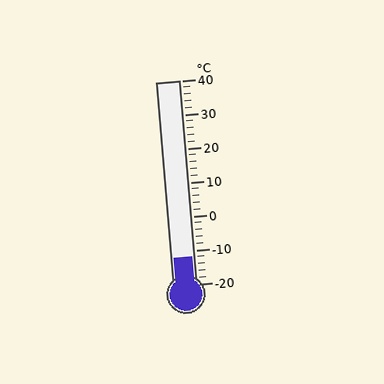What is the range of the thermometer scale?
The thermometer scale ranges from -20°C to 40°C.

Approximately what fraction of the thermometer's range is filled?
The thermometer is filled to approximately 15% of its range.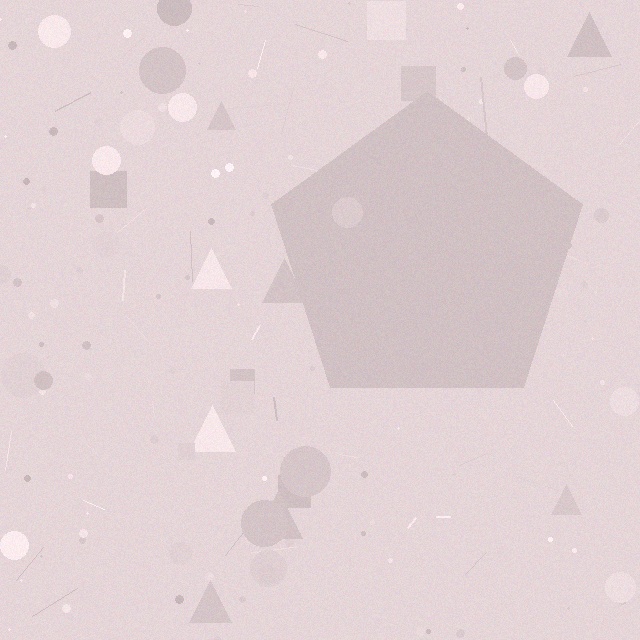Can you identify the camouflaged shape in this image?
The camouflaged shape is a pentagon.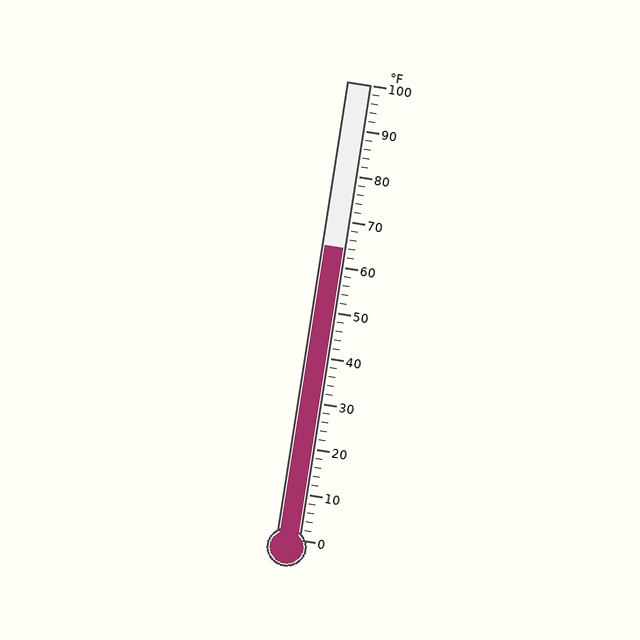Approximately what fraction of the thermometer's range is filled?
The thermometer is filled to approximately 65% of its range.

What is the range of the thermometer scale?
The thermometer scale ranges from 0°F to 100°F.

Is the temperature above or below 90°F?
The temperature is below 90°F.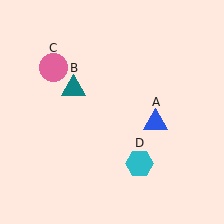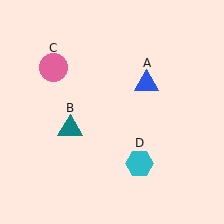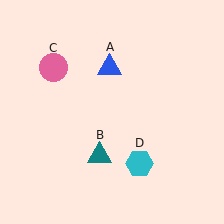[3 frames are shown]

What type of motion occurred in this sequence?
The blue triangle (object A), teal triangle (object B) rotated counterclockwise around the center of the scene.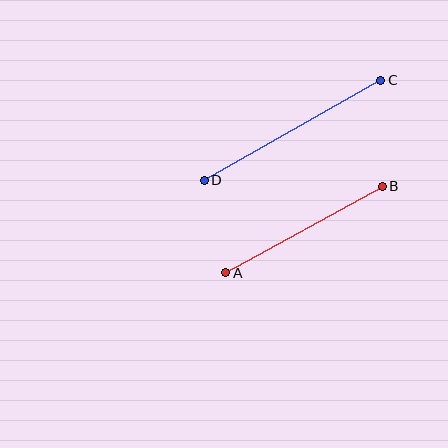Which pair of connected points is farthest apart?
Points C and D are farthest apart.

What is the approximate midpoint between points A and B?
The midpoint is at approximately (304, 229) pixels.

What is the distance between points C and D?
The distance is approximately 203 pixels.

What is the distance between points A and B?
The distance is approximately 179 pixels.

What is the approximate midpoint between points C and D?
The midpoint is at approximately (293, 130) pixels.